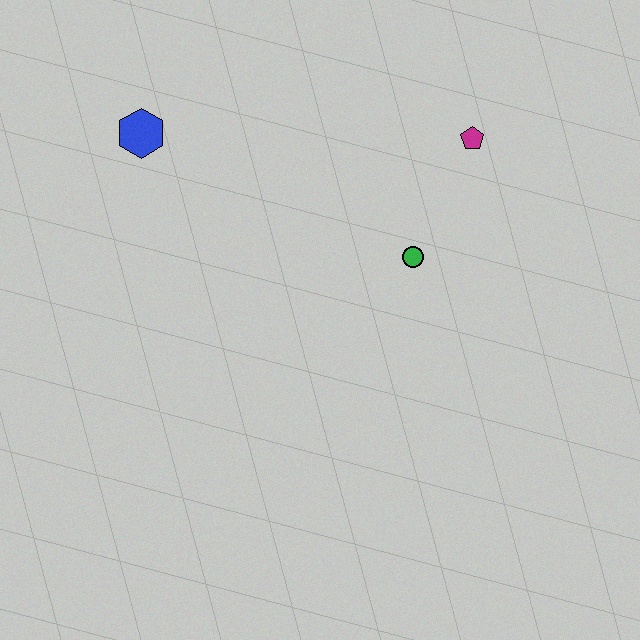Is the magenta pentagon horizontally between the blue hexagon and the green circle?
No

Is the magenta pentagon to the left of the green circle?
No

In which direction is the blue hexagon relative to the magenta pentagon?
The blue hexagon is to the left of the magenta pentagon.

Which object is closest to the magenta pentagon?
The green circle is closest to the magenta pentagon.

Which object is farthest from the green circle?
The blue hexagon is farthest from the green circle.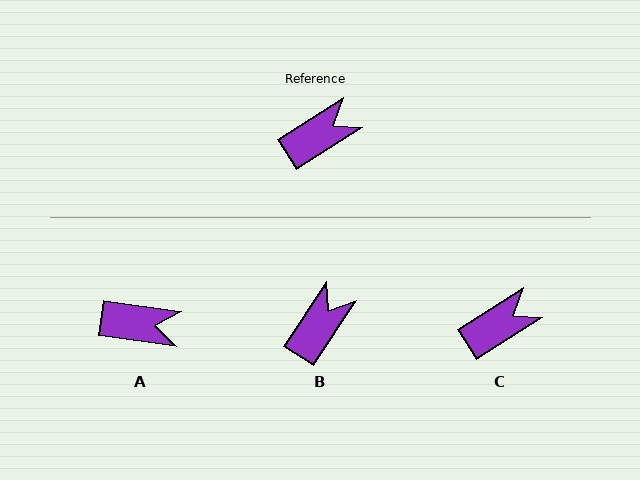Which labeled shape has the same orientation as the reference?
C.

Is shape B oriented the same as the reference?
No, it is off by about 24 degrees.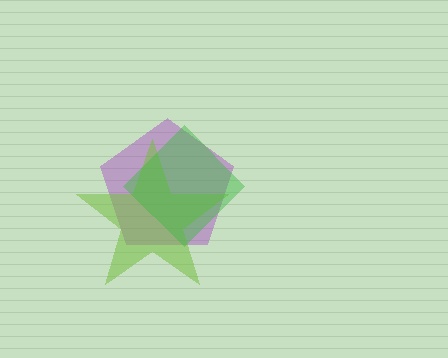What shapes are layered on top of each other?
The layered shapes are: a purple pentagon, a lime star, a green diamond.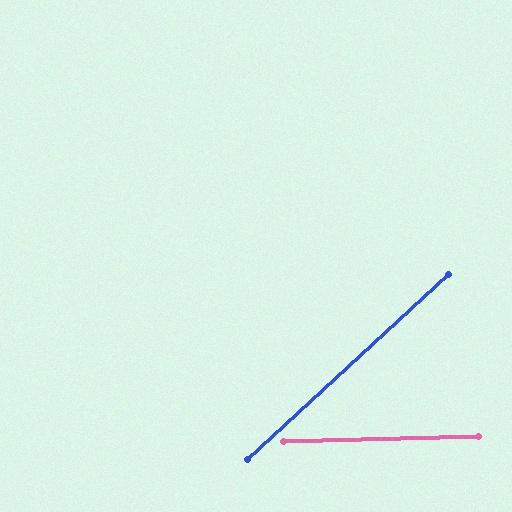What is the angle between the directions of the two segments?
Approximately 41 degrees.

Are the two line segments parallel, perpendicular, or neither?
Neither parallel nor perpendicular — they differ by about 41°.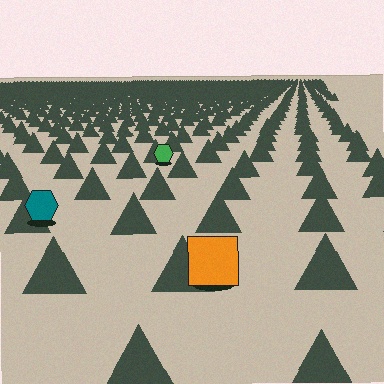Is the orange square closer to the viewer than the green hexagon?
Yes. The orange square is closer — you can tell from the texture gradient: the ground texture is coarser near it.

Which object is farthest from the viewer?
The green hexagon is farthest from the viewer. It appears smaller and the ground texture around it is denser.